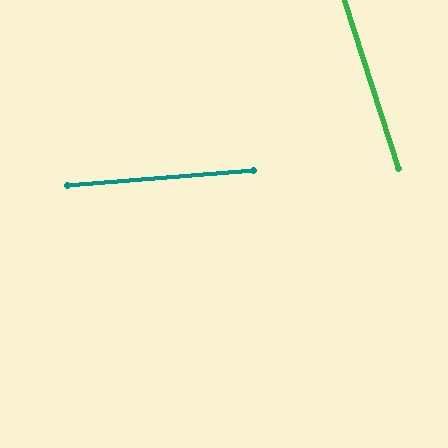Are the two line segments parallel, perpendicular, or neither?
Neither parallel nor perpendicular — they differ by about 77°.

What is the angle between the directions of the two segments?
Approximately 77 degrees.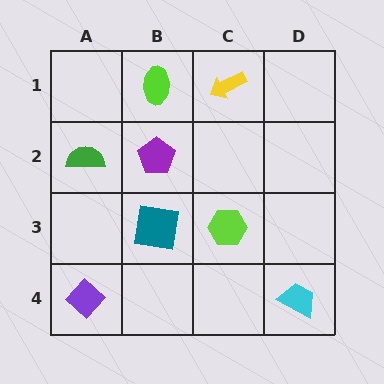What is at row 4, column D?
A cyan trapezoid.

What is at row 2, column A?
A green semicircle.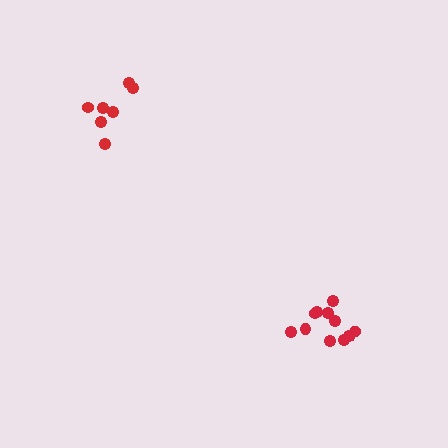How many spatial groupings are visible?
There are 2 spatial groupings.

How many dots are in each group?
Group 1: 7 dots, Group 2: 11 dots (18 total).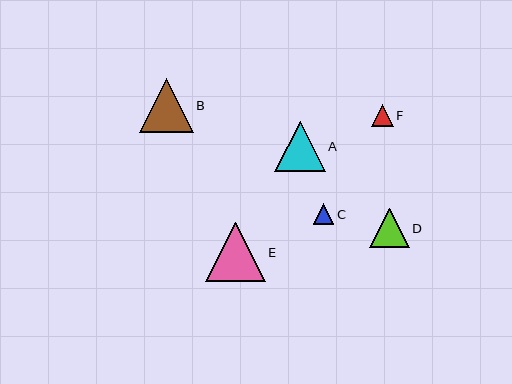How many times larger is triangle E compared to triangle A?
Triangle E is approximately 1.2 times the size of triangle A.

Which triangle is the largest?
Triangle E is the largest with a size of approximately 59 pixels.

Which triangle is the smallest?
Triangle C is the smallest with a size of approximately 21 pixels.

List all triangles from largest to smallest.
From largest to smallest: E, B, A, D, F, C.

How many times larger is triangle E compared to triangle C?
Triangle E is approximately 2.9 times the size of triangle C.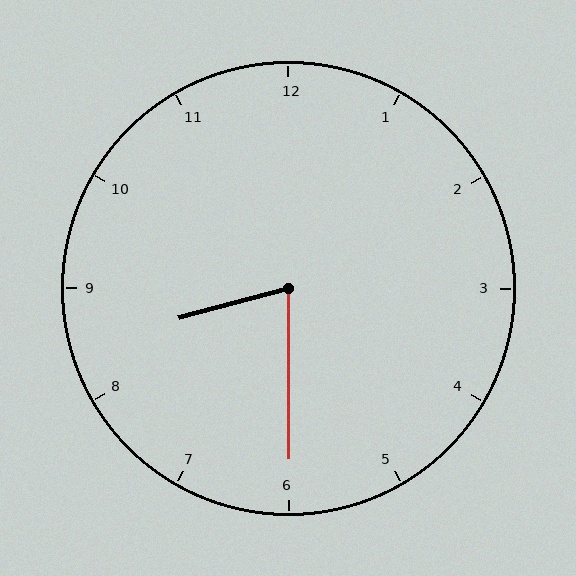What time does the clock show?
8:30.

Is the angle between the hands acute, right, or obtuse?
It is acute.